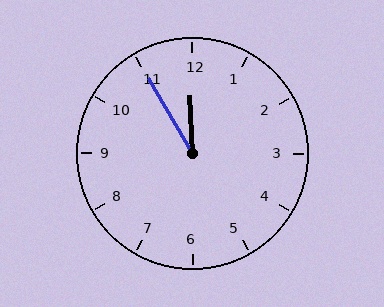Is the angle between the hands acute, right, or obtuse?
It is acute.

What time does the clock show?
11:55.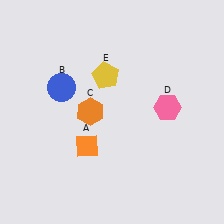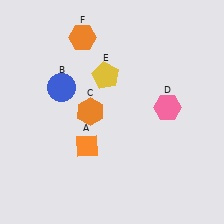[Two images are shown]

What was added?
An orange hexagon (F) was added in Image 2.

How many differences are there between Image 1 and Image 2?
There is 1 difference between the two images.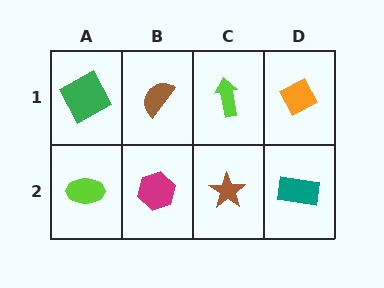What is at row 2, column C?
A brown star.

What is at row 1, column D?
An orange diamond.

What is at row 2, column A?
A lime ellipse.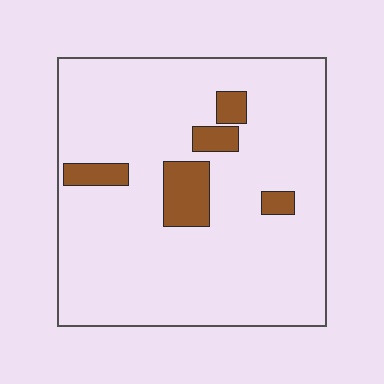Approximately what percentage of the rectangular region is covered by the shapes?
Approximately 10%.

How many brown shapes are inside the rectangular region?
5.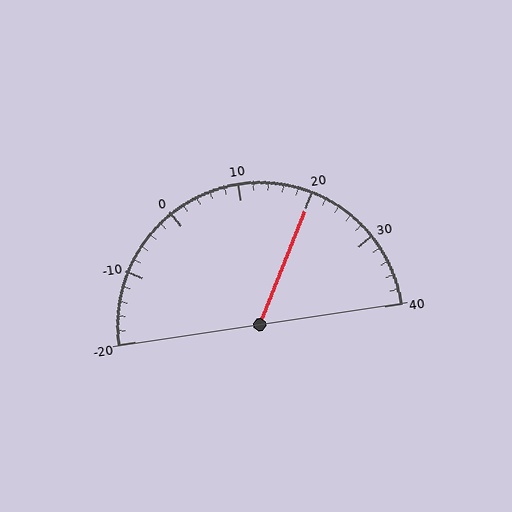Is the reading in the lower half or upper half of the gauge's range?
The reading is in the upper half of the range (-20 to 40).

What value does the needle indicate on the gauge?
The needle indicates approximately 20.